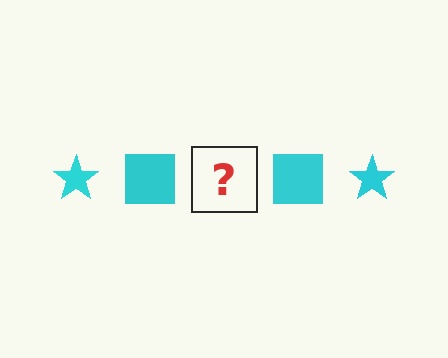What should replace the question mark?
The question mark should be replaced with a cyan star.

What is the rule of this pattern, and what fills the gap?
The rule is that the pattern cycles through star, square shapes in cyan. The gap should be filled with a cyan star.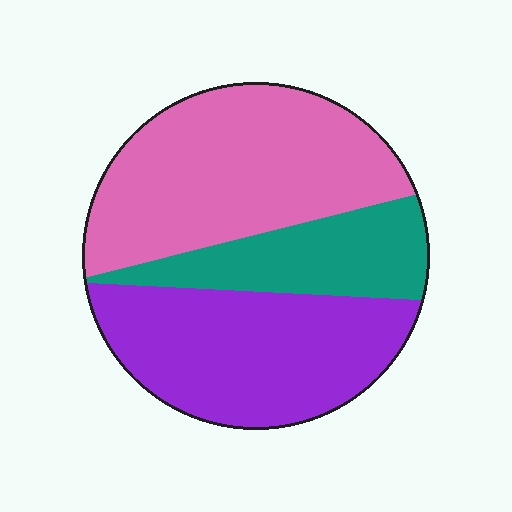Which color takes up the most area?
Pink, at roughly 40%.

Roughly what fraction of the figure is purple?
Purple covers about 35% of the figure.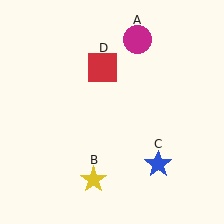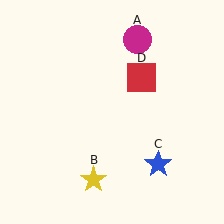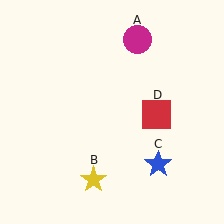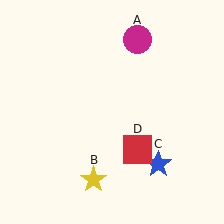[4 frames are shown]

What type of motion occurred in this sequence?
The red square (object D) rotated clockwise around the center of the scene.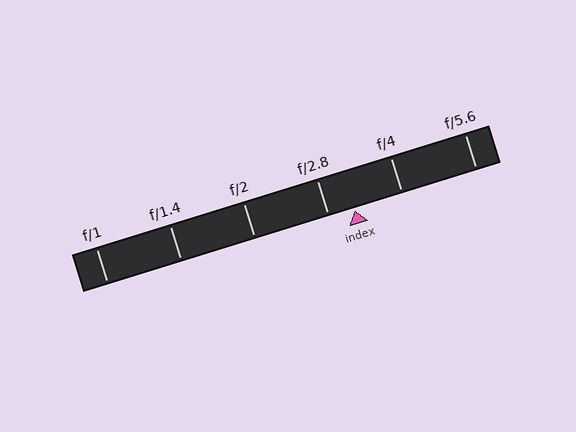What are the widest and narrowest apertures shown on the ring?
The widest aperture shown is f/1 and the narrowest is f/5.6.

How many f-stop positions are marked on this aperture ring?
There are 6 f-stop positions marked.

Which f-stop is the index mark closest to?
The index mark is closest to f/2.8.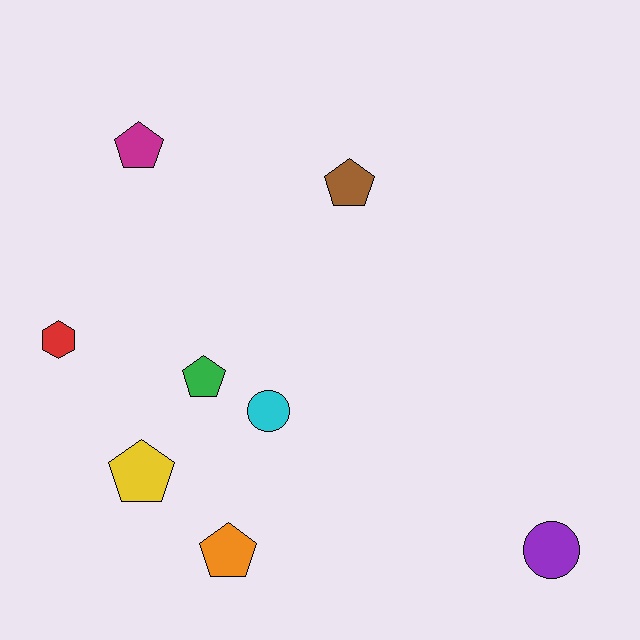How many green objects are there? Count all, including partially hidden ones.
There is 1 green object.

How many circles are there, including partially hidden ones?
There are 2 circles.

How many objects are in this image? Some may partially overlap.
There are 8 objects.